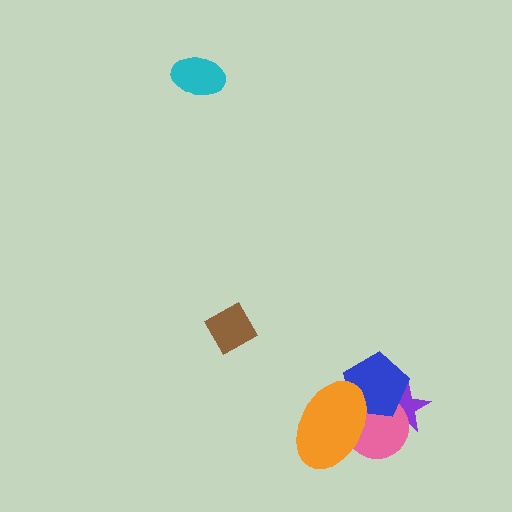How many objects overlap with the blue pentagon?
3 objects overlap with the blue pentagon.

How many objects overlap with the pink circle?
3 objects overlap with the pink circle.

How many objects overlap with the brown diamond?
0 objects overlap with the brown diamond.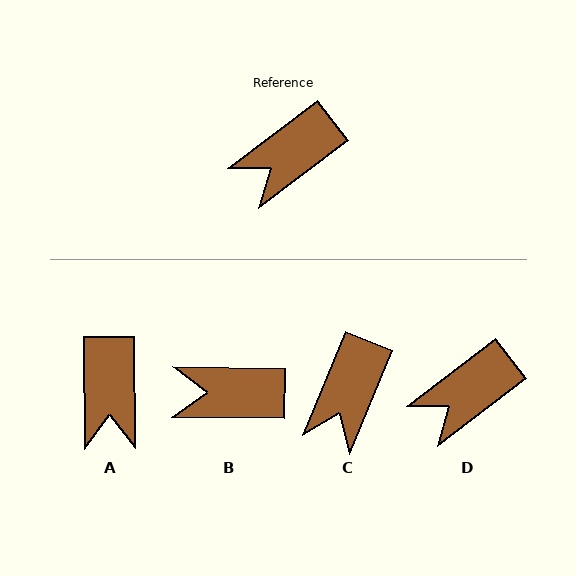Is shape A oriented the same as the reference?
No, it is off by about 53 degrees.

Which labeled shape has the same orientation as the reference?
D.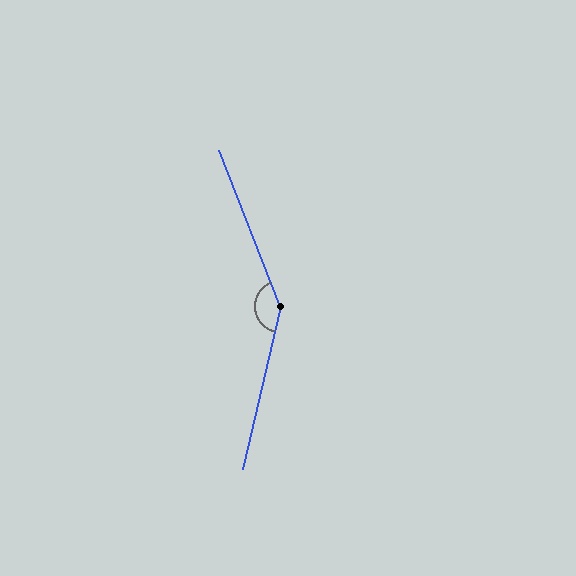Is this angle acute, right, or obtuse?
It is obtuse.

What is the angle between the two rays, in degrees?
Approximately 146 degrees.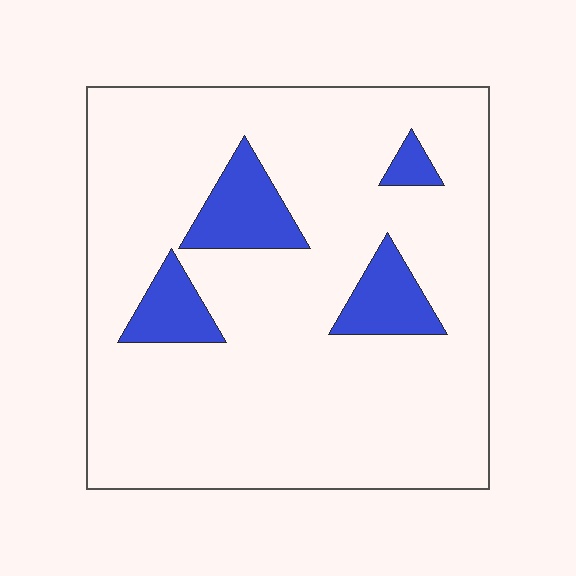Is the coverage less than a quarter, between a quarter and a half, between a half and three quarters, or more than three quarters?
Less than a quarter.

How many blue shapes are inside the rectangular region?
4.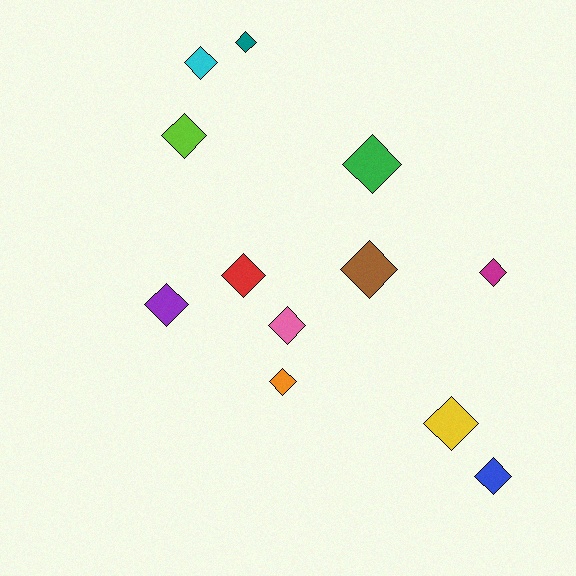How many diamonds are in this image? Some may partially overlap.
There are 12 diamonds.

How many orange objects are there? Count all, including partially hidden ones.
There is 1 orange object.